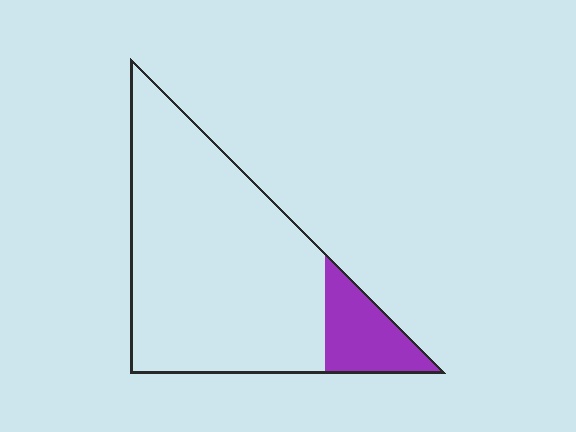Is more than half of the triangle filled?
No.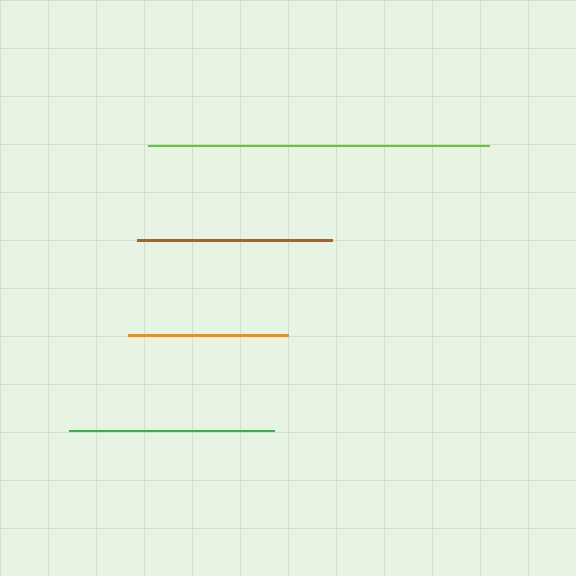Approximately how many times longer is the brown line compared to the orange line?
The brown line is approximately 1.2 times the length of the orange line.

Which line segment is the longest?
The lime line is the longest at approximately 341 pixels.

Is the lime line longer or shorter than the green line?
The lime line is longer than the green line.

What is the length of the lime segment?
The lime segment is approximately 341 pixels long.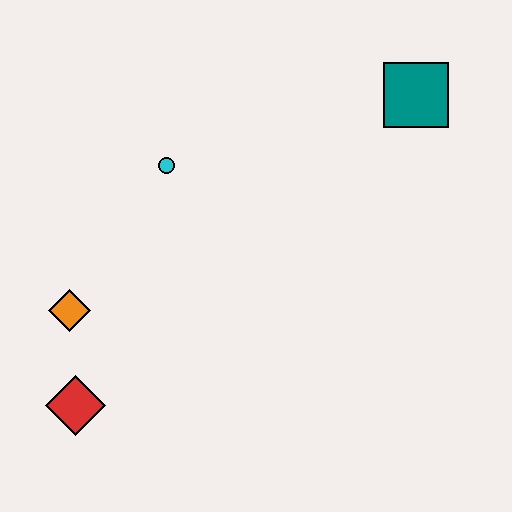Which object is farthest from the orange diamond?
The teal square is farthest from the orange diamond.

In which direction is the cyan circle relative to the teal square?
The cyan circle is to the left of the teal square.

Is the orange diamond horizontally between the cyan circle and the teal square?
No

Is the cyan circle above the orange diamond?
Yes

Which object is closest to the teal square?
The cyan circle is closest to the teal square.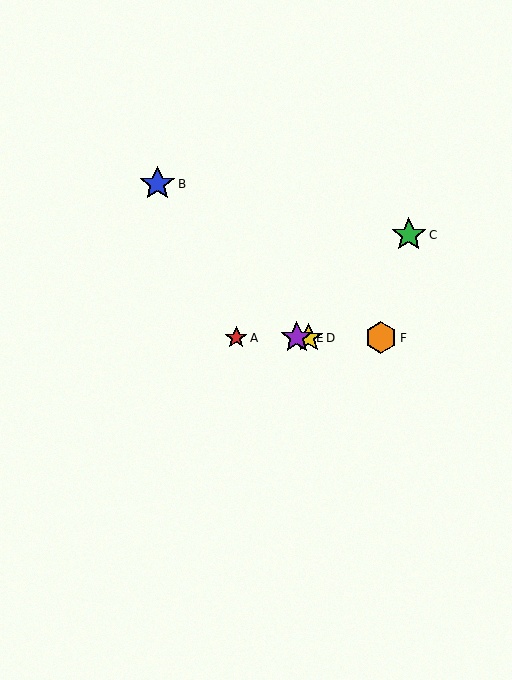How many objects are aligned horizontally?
4 objects (A, D, E, F) are aligned horizontally.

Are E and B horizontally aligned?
No, E is at y≈338 and B is at y≈184.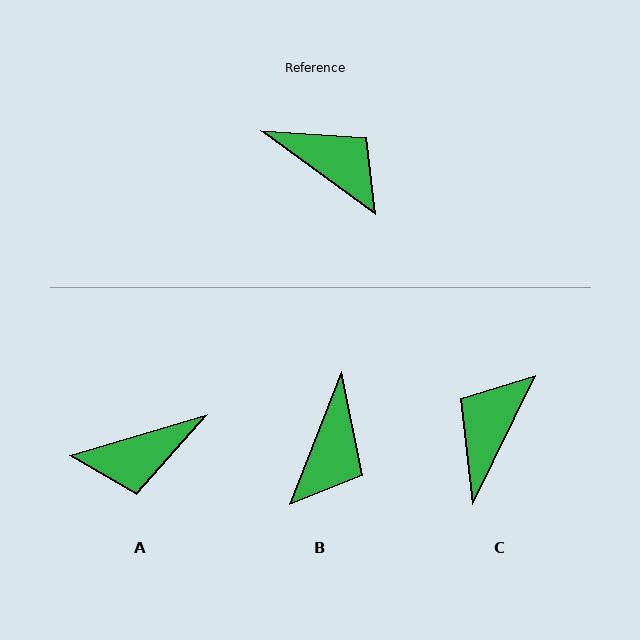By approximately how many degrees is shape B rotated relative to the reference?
Approximately 75 degrees clockwise.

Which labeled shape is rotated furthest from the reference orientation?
A, about 128 degrees away.